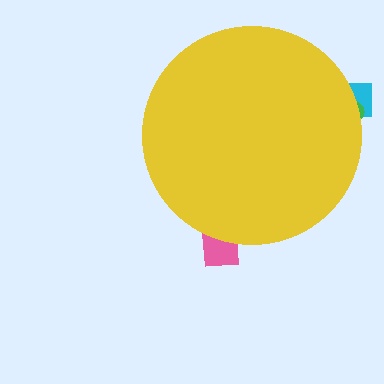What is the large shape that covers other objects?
A yellow circle.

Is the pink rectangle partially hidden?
Yes, the pink rectangle is partially hidden behind the yellow circle.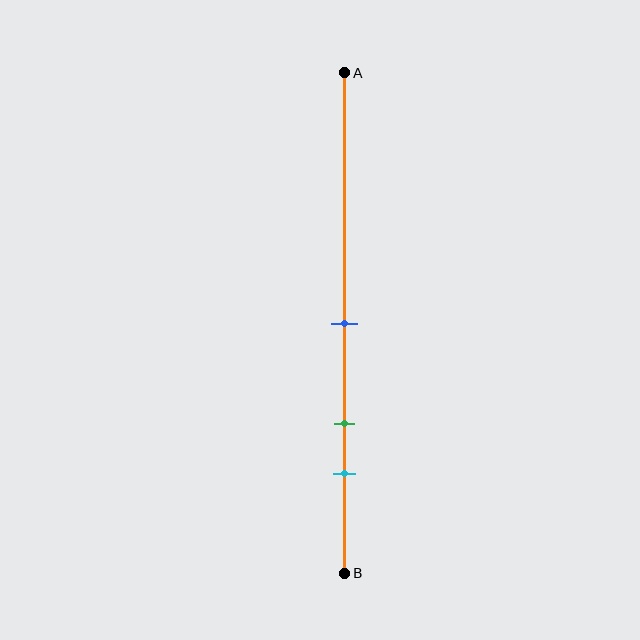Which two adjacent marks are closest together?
The green and cyan marks are the closest adjacent pair.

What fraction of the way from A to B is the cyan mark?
The cyan mark is approximately 80% (0.8) of the way from A to B.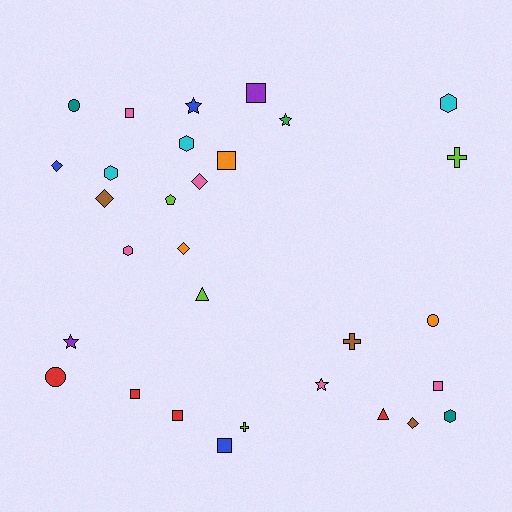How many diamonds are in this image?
There are 5 diamonds.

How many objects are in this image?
There are 30 objects.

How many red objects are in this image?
There are 4 red objects.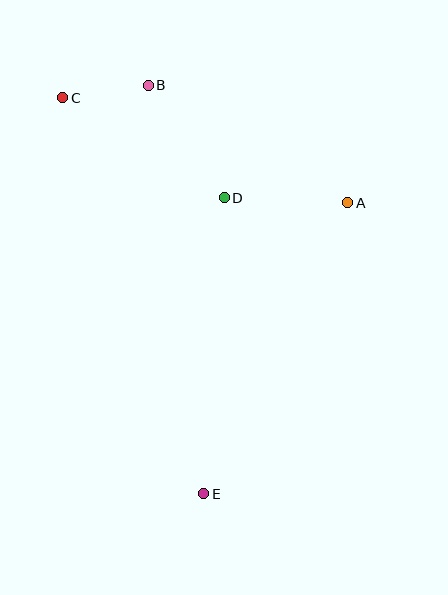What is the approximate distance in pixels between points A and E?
The distance between A and E is approximately 325 pixels.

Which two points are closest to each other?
Points B and C are closest to each other.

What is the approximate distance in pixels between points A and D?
The distance between A and D is approximately 124 pixels.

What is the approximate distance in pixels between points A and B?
The distance between A and B is approximately 232 pixels.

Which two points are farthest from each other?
Points C and E are farthest from each other.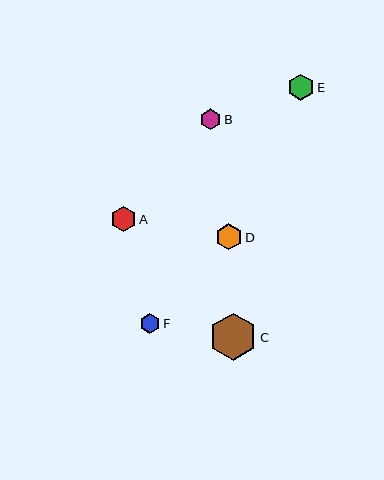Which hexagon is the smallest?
Hexagon F is the smallest with a size of approximately 20 pixels.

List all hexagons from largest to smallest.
From largest to smallest: C, E, D, A, B, F.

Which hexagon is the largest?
Hexagon C is the largest with a size of approximately 47 pixels.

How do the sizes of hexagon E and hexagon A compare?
Hexagon E and hexagon A are approximately the same size.